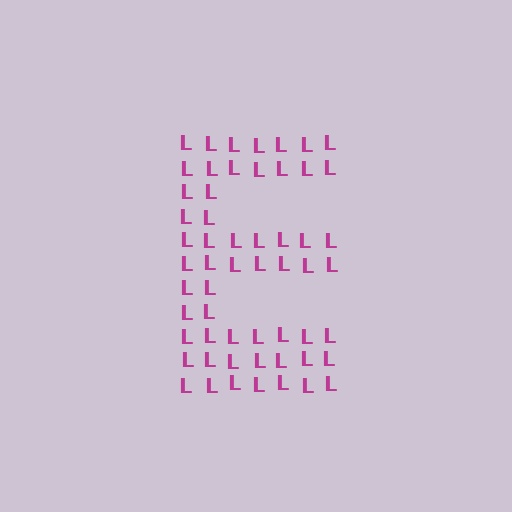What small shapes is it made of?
It is made of small letter L's.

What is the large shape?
The large shape is the letter E.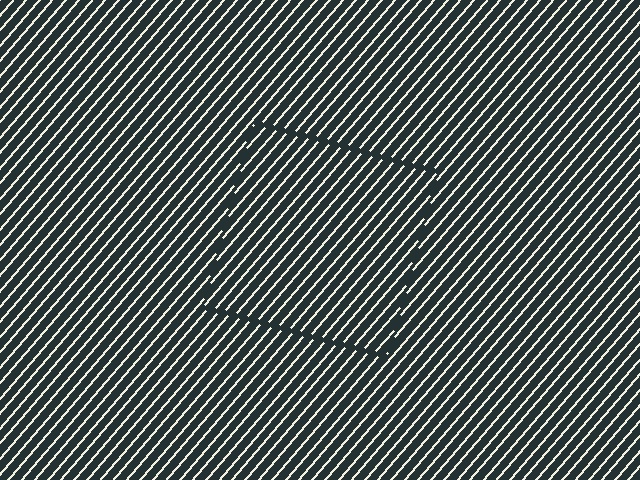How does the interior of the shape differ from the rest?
The interior of the shape contains the same grating, shifted by half a period — the contour is defined by the phase discontinuity where line-ends from the inner and outer gratings abut.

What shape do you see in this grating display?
An illusory square. The interior of the shape contains the same grating, shifted by half a period — the contour is defined by the phase discontinuity where line-ends from the inner and outer gratings abut.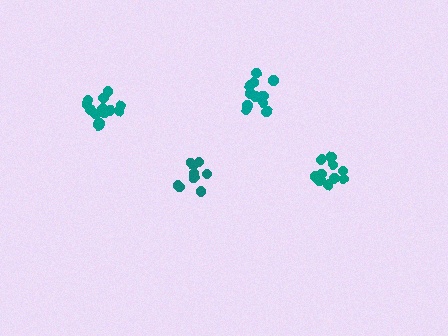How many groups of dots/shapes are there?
There are 4 groups.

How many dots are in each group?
Group 1: 10 dots, Group 2: 12 dots, Group 3: 9 dots, Group 4: 13 dots (44 total).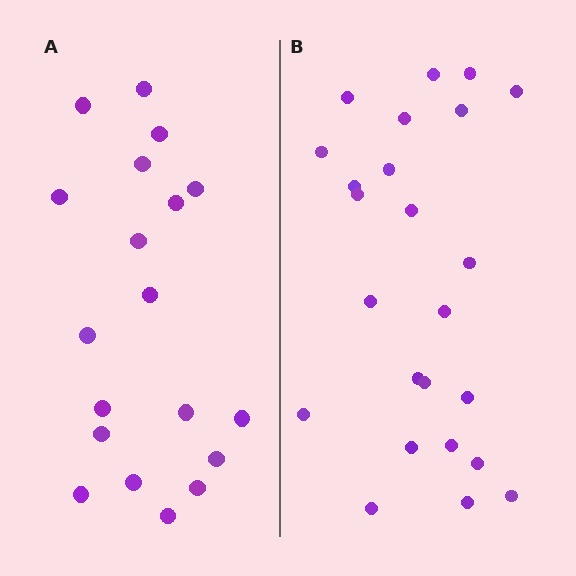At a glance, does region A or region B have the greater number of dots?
Region B (the right region) has more dots.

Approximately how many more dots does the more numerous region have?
Region B has about 5 more dots than region A.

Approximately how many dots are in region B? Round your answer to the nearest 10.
About 20 dots. (The exact count is 24, which rounds to 20.)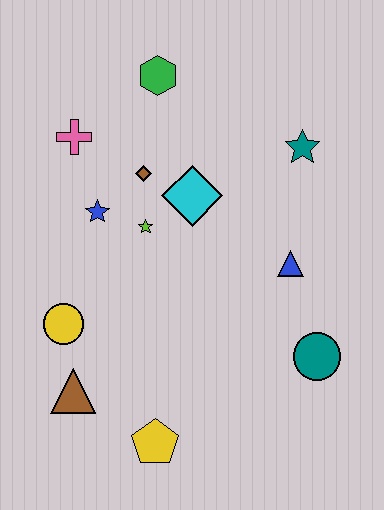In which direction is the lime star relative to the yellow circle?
The lime star is above the yellow circle.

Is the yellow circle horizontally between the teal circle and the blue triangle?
No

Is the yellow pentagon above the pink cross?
No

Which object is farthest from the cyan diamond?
The yellow pentagon is farthest from the cyan diamond.